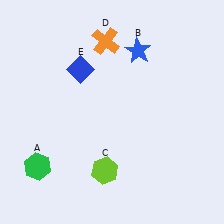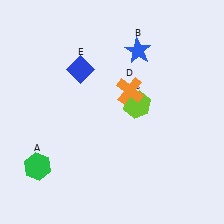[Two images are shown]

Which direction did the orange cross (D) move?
The orange cross (D) moved down.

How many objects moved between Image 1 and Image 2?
2 objects moved between the two images.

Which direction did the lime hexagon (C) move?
The lime hexagon (C) moved up.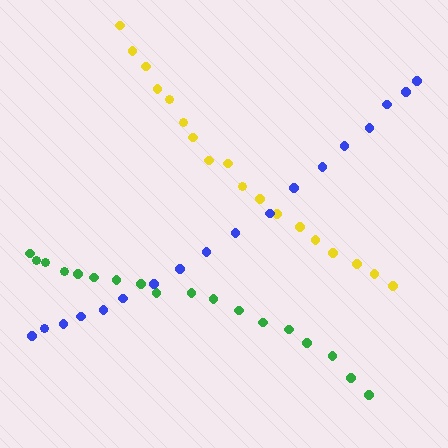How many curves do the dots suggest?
There are 3 distinct paths.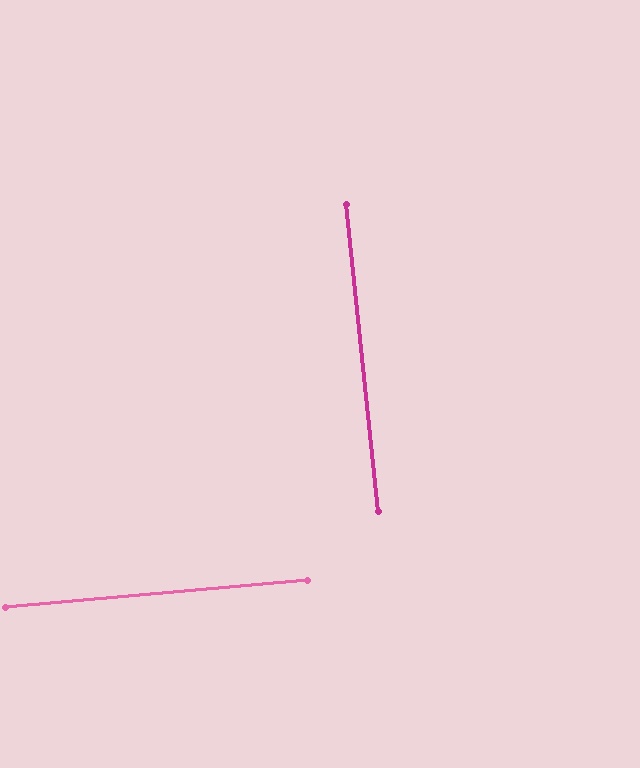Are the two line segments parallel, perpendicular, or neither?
Perpendicular — they meet at approximately 89°.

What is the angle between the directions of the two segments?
Approximately 89 degrees.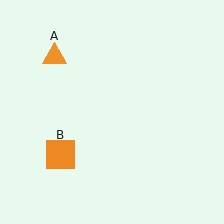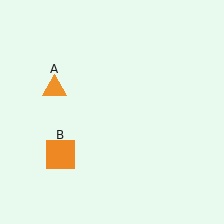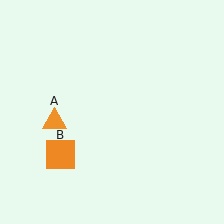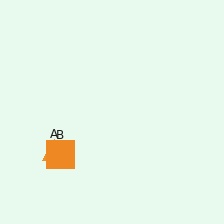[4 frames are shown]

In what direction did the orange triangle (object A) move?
The orange triangle (object A) moved down.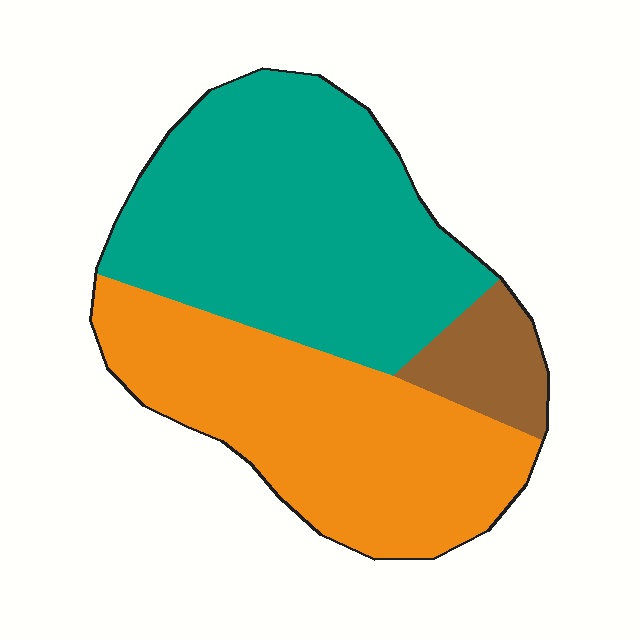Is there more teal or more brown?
Teal.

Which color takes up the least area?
Brown, at roughly 10%.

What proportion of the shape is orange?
Orange covers 42% of the shape.